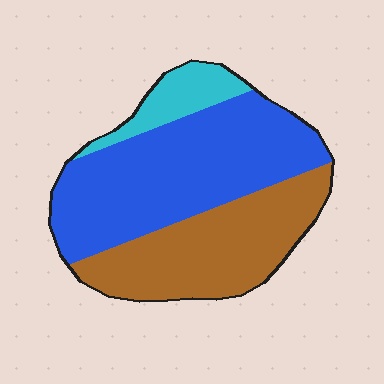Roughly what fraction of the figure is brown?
Brown takes up about three eighths (3/8) of the figure.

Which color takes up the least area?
Cyan, at roughly 10%.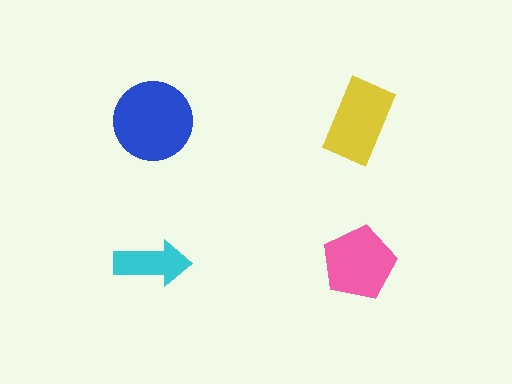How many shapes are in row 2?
2 shapes.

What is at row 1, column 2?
A yellow rectangle.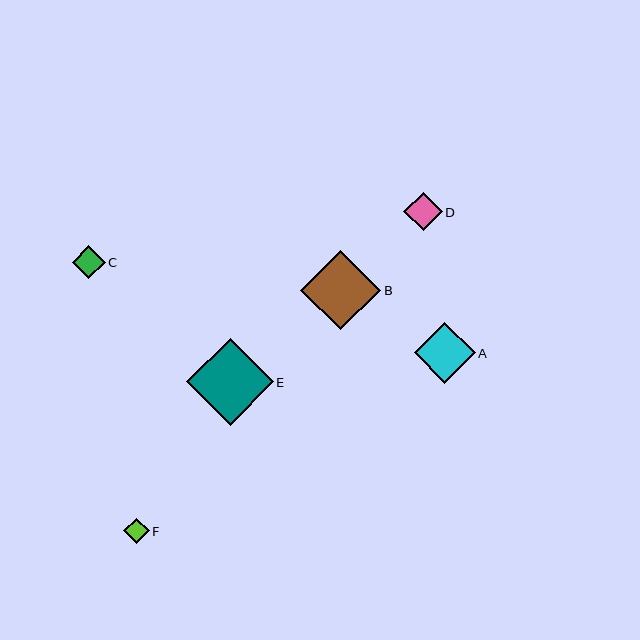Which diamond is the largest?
Diamond E is the largest with a size of approximately 86 pixels.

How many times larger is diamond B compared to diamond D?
Diamond B is approximately 2.1 times the size of diamond D.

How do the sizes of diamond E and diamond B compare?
Diamond E and diamond B are approximately the same size.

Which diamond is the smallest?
Diamond F is the smallest with a size of approximately 25 pixels.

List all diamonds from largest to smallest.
From largest to smallest: E, B, A, D, C, F.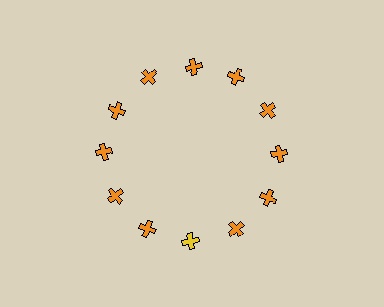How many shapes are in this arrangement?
There are 12 shapes arranged in a ring pattern.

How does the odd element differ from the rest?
It has a different color: yellow instead of orange.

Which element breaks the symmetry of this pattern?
The yellow cross at roughly the 6 o'clock position breaks the symmetry. All other shapes are orange crosses.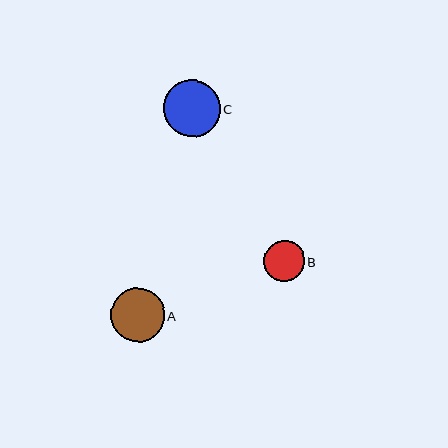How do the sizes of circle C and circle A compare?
Circle C and circle A are approximately the same size.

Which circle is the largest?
Circle C is the largest with a size of approximately 57 pixels.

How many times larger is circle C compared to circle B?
Circle C is approximately 1.4 times the size of circle B.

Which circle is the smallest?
Circle B is the smallest with a size of approximately 41 pixels.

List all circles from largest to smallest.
From largest to smallest: C, A, B.